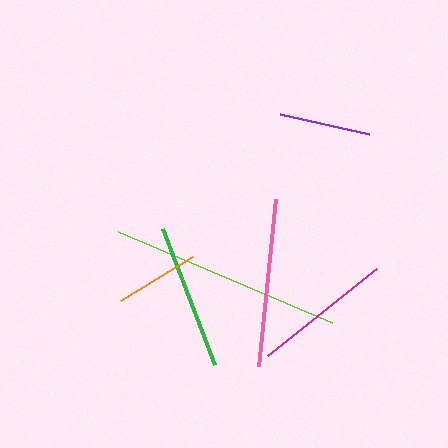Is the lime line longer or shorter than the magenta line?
The lime line is longer than the magenta line.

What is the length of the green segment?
The green segment is approximately 146 pixels long.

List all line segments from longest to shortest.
From longest to shortest: lime, pink, green, magenta, purple, orange.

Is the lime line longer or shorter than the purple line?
The lime line is longer than the purple line.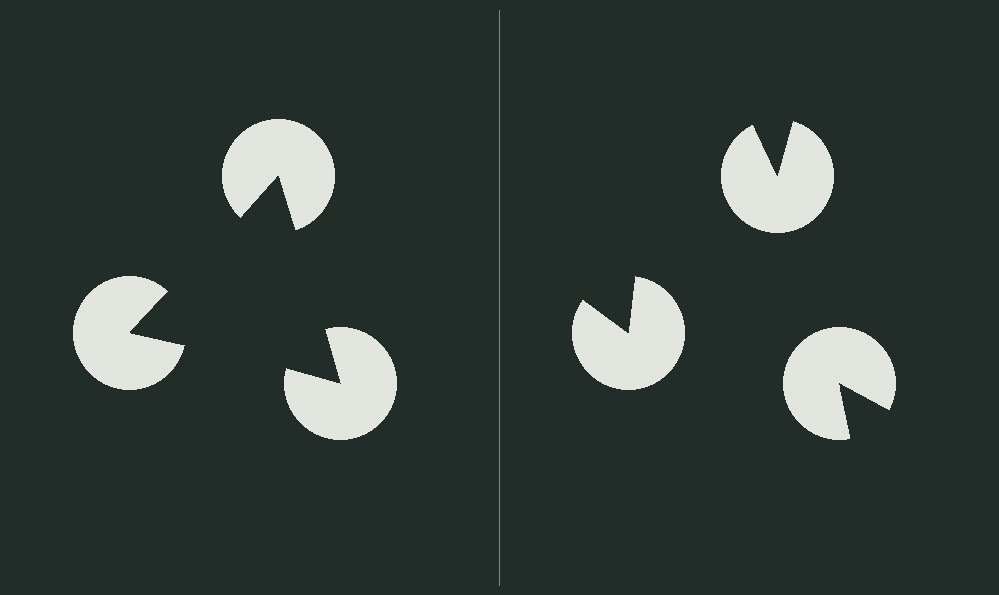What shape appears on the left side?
An illusory triangle.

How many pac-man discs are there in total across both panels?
6 — 3 on each side.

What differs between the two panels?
The pac-man discs are positioned identically on both sides; only the wedge orientations differ. On the left they align to a triangle; on the right they are misaligned.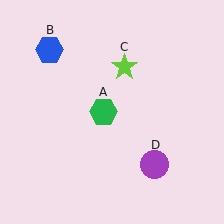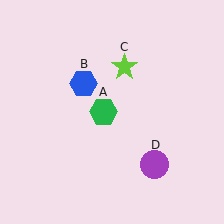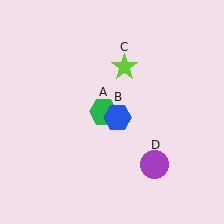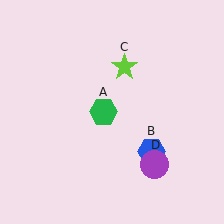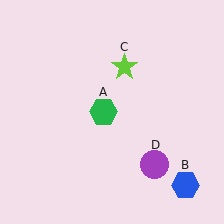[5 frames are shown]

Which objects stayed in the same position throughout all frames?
Green hexagon (object A) and lime star (object C) and purple circle (object D) remained stationary.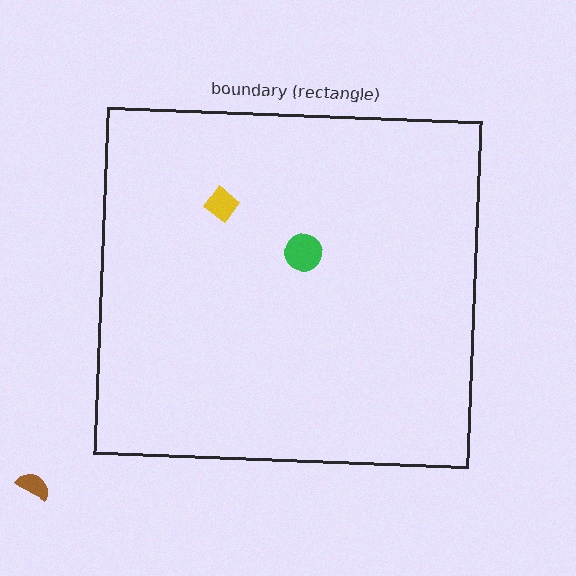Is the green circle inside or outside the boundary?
Inside.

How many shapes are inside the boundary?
2 inside, 1 outside.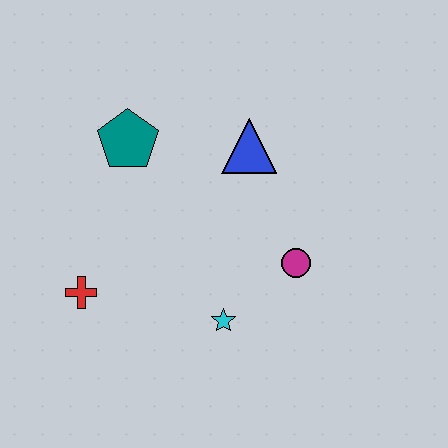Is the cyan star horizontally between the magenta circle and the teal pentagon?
Yes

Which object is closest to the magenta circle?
The cyan star is closest to the magenta circle.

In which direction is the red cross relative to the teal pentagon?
The red cross is below the teal pentagon.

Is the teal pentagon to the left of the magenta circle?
Yes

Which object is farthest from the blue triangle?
The red cross is farthest from the blue triangle.